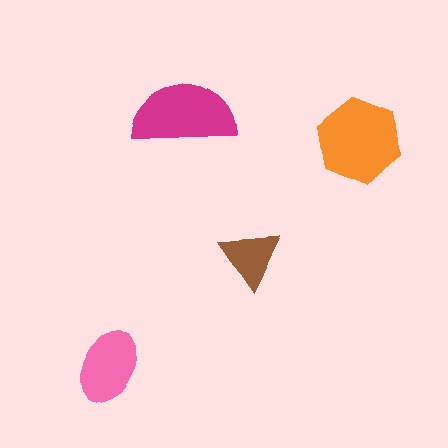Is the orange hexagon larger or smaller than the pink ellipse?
Larger.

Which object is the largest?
The orange hexagon.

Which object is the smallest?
The brown triangle.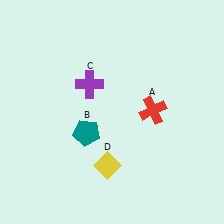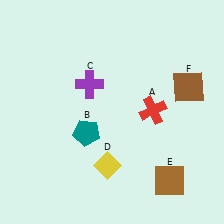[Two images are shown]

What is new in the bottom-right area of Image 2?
A brown square (E) was added in the bottom-right area of Image 2.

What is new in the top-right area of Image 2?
A brown square (F) was added in the top-right area of Image 2.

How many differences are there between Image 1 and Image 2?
There are 2 differences between the two images.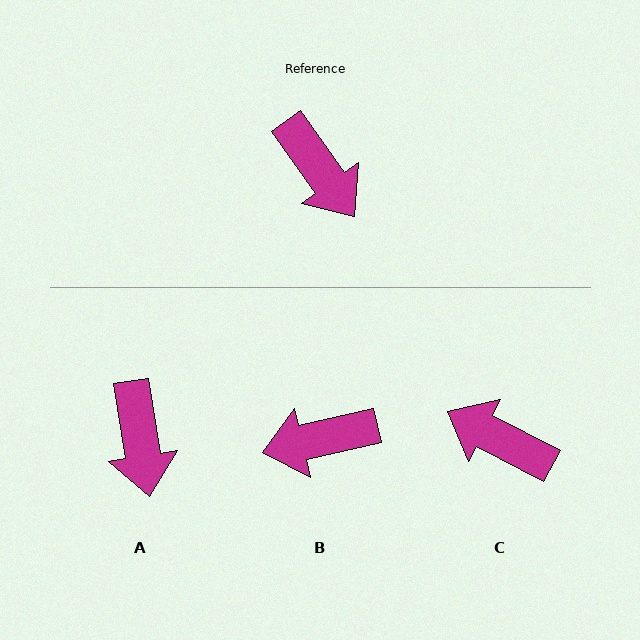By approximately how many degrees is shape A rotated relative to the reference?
Approximately 27 degrees clockwise.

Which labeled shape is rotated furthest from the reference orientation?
C, about 153 degrees away.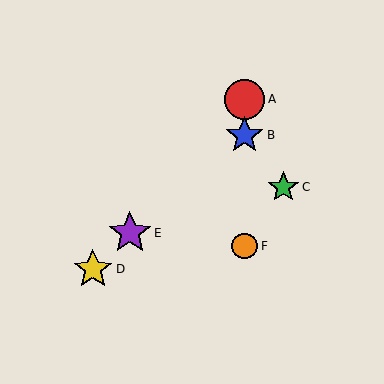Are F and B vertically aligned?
Yes, both are at x≈245.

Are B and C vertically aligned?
No, B is at x≈245 and C is at x≈283.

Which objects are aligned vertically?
Objects A, B, F are aligned vertically.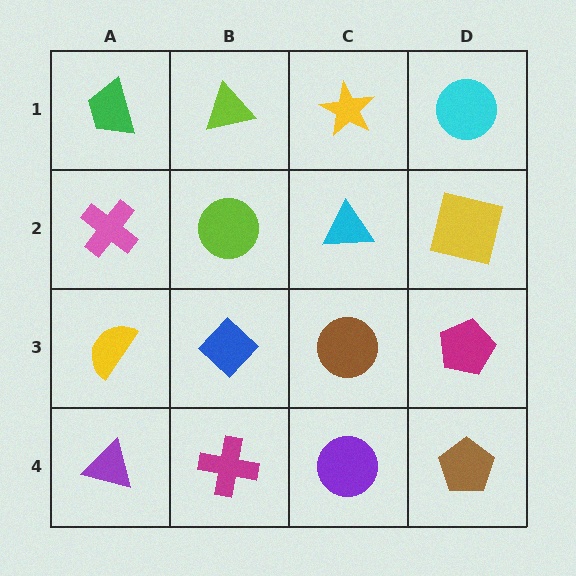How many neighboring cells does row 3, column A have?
3.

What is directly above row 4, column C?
A brown circle.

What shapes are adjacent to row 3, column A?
A pink cross (row 2, column A), a purple triangle (row 4, column A), a blue diamond (row 3, column B).